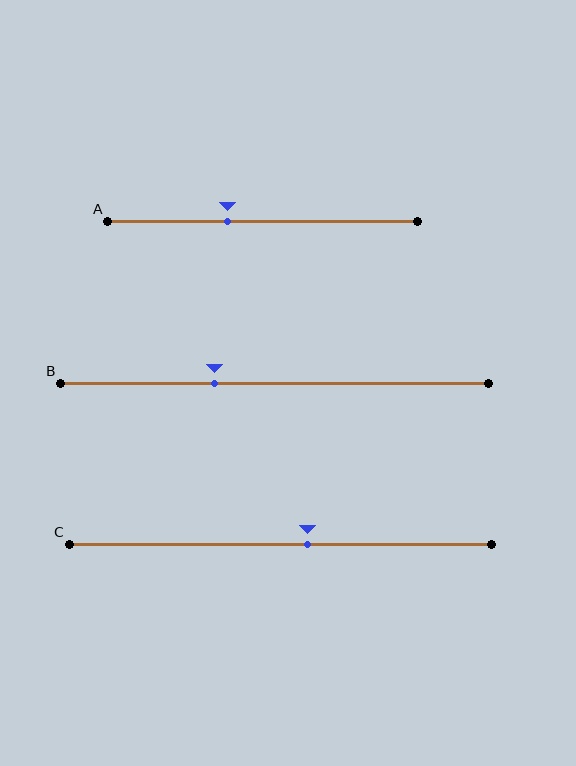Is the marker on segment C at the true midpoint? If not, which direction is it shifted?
No, the marker on segment C is shifted to the right by about 6% of the segment length.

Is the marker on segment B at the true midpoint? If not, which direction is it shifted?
No, the marker on segment B is shifted to the left by about 14% of the segment length.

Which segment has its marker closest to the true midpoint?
Segment C has its marker closest to the true midpoint.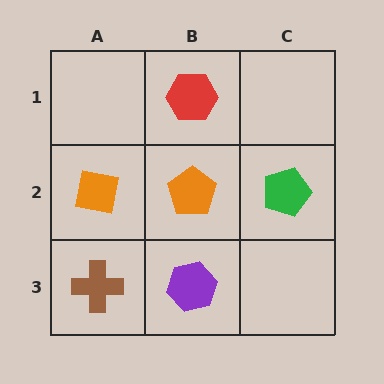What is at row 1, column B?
A red hexagon.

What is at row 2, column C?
A green pentagon.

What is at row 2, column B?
An orange pentagon.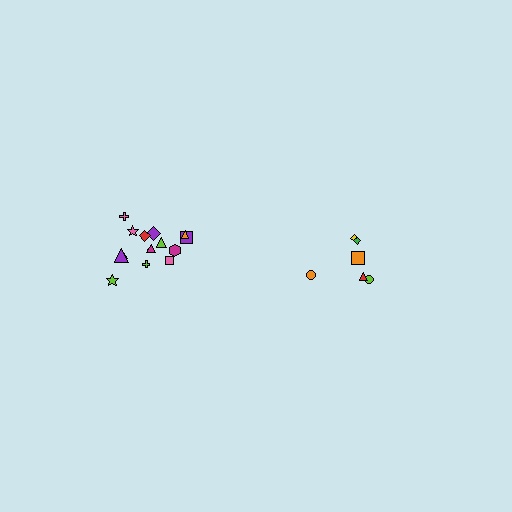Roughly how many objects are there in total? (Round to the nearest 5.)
Roughly 20 objects in total.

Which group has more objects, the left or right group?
The left group.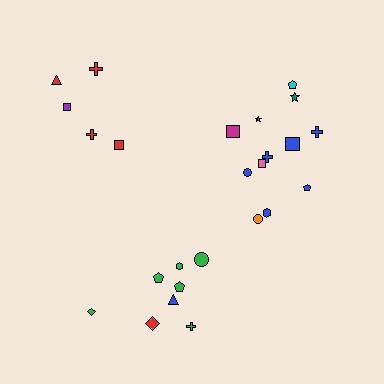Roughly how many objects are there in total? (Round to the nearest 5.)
Roughly 25 objects in total.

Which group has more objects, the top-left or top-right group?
The top-right group.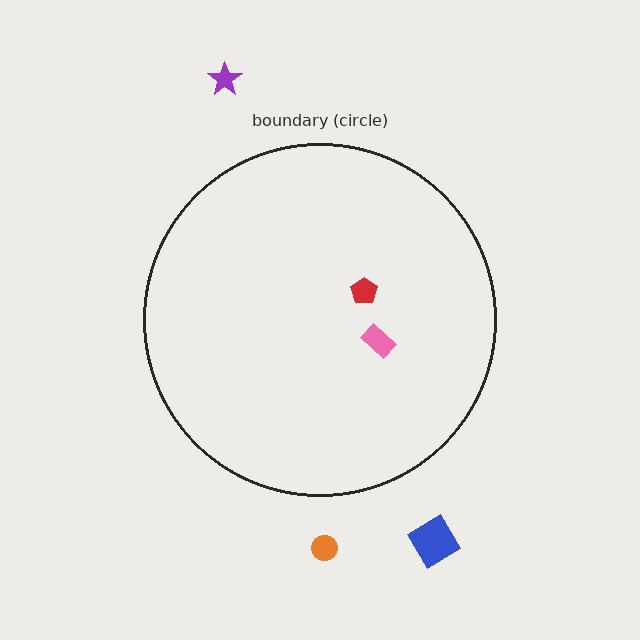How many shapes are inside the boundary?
2 inside, 3 outside.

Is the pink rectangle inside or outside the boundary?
Inside.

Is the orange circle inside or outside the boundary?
Outside.